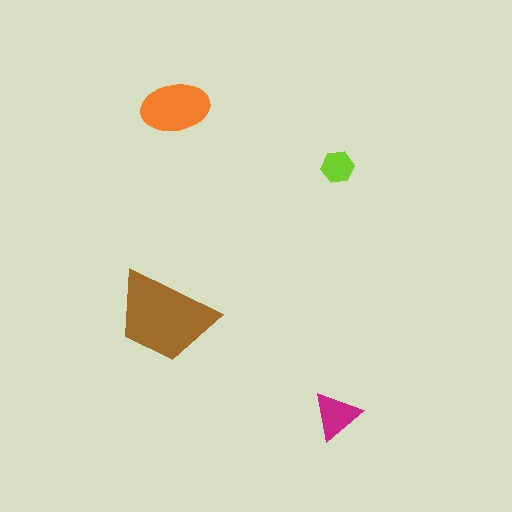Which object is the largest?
The brown trapezoid.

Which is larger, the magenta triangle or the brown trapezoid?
The brown trapezoid.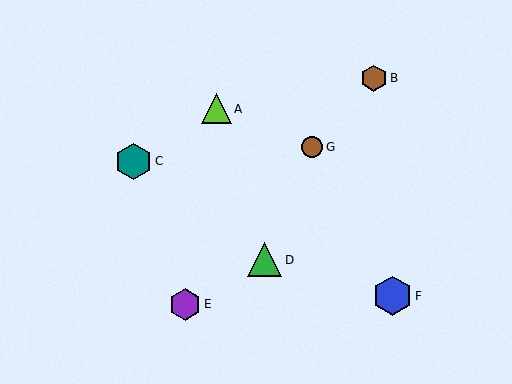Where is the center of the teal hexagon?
The center of the teal hexagon is at (134, 161).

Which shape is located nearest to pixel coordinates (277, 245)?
The green triangle (labeled D) at (265, 260) is nearest to that location.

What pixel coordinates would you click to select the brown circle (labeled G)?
Click at (312, 147) to select the brown circle G.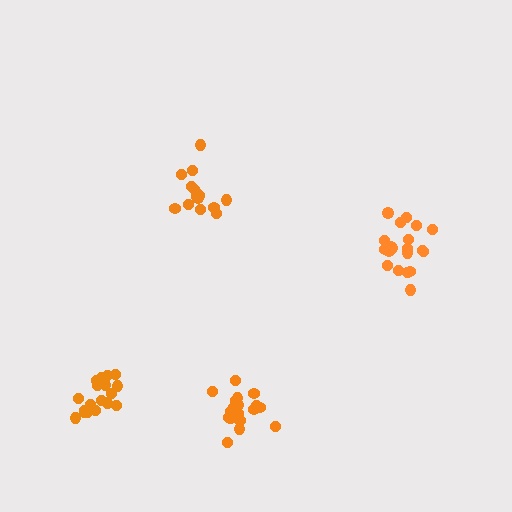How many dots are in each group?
Group 1: 14 dots, Group 2: 20 dots, Group 3: 18 dots, Group 4: 19 dots (71 total).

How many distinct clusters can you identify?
There are 4 distinct clusters.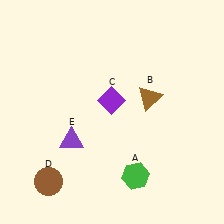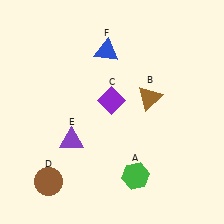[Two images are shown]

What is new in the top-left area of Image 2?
A blue triangle (F) was added in the top-left area of Image 2.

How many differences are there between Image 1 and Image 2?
There is 1 difference between the two images.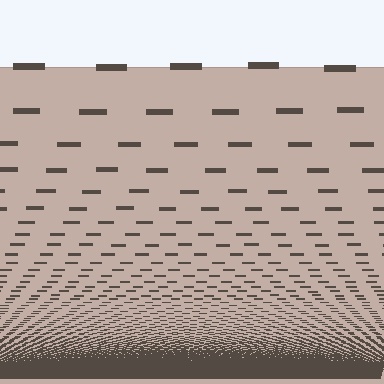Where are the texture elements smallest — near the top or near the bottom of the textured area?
Near the bottom.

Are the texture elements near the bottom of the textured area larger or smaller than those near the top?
Smaller. The gradient is inverted — elements near the bottom are smaller and denser.